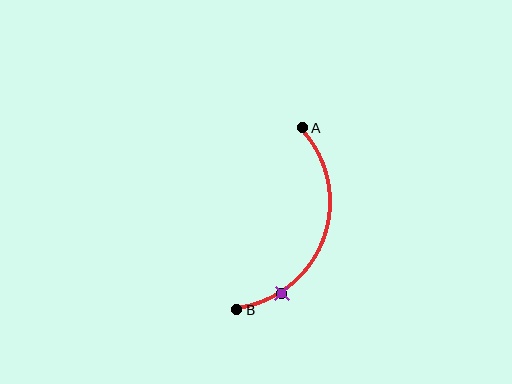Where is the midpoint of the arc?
The arc midpoint is the point on the curve farthest from the straight line joining A and B. It sits to the right of that line.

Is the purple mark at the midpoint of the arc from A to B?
No. The purple mark lies on the arc but is closer to endpoint B. The arc midpoint would be at the point on the curve equidistant along the arc from both A and B.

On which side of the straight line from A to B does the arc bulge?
The arc bulges to the right of the straight line connecting A and B.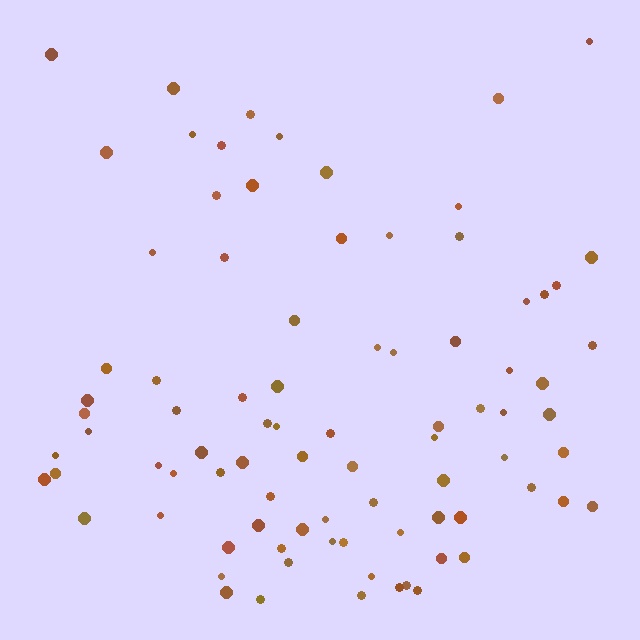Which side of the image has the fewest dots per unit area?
The top.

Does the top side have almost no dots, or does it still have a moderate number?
Still a moderate number, just noticeably fewer than the bottom.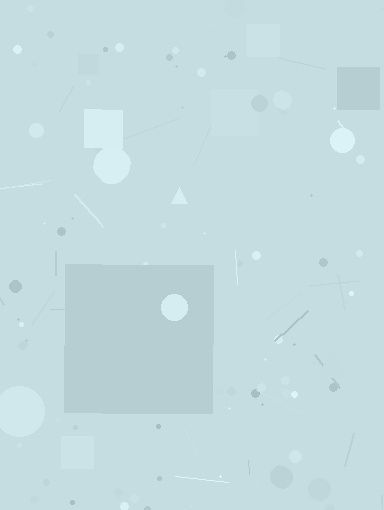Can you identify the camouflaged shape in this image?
The camouflaged shape is a square.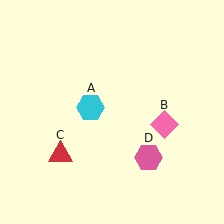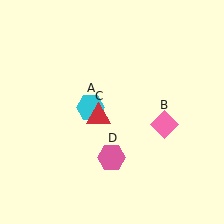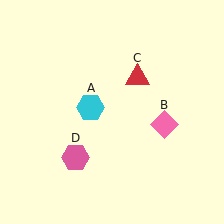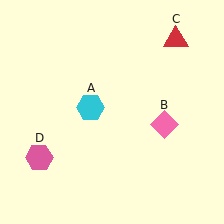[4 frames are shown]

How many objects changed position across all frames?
2 objects changed position: red triangle (object C), pink hexagon (object D).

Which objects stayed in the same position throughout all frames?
Cyan hexagon (object A) and pink diamond (object B) remained stationary.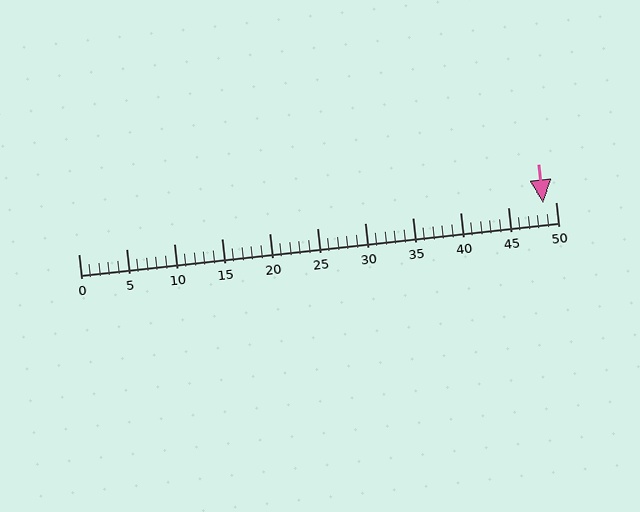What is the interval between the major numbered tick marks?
The major tick marks are spaced 5 units apart.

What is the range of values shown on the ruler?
The ruler shows values from 0 to 50.